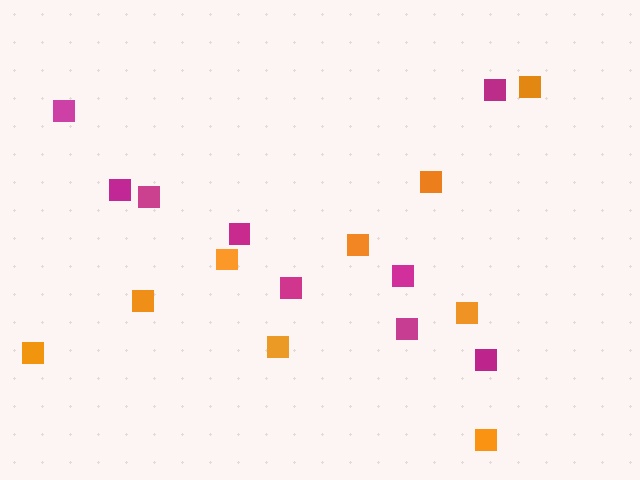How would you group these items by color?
There are 2 groups: one group of magenta squares (9) and one group of orange squares (9).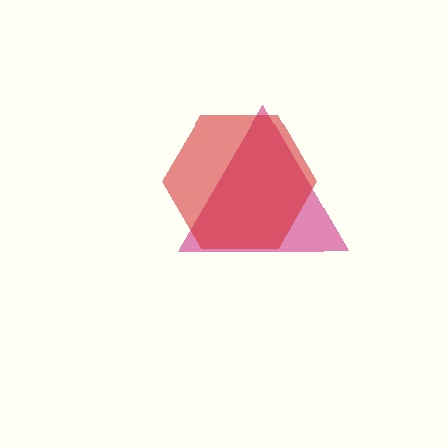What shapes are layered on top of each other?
The layered shapes are: a magenta triangle, a red hexagon.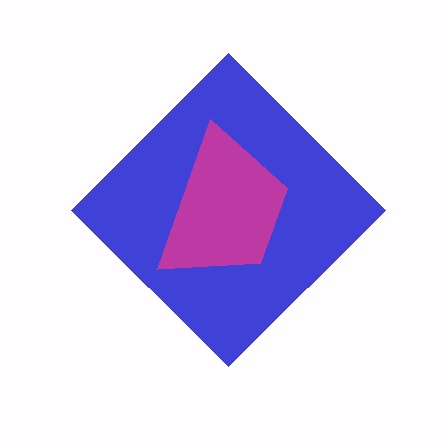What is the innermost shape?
The magenta trapezoid.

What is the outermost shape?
The blue diamond.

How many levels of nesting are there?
2.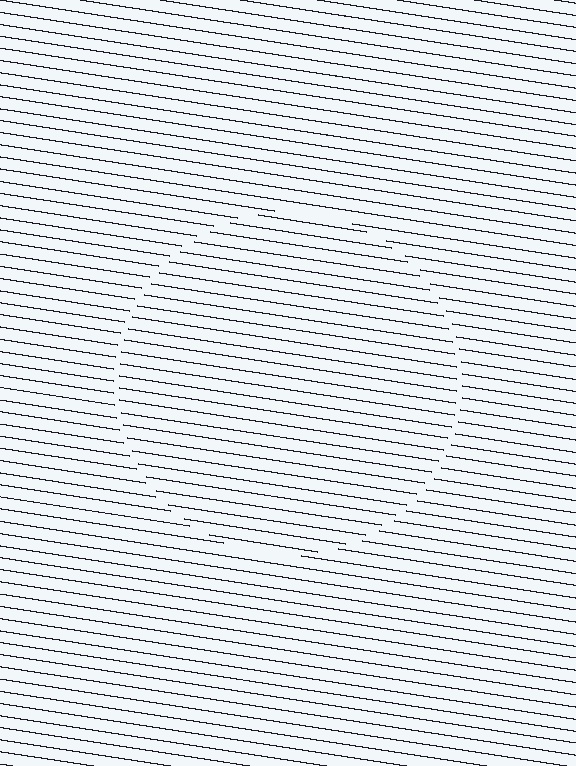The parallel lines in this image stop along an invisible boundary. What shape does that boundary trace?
An illusory circle. The interior of the shape contains the same grating, shifted by half a period — the contour is defined by the phase discontinuity where line-ends from the inner and outer gratings abut.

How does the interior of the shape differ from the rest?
The interior of the shape contains the same grating, shifted by half a period — the contour is defined by the phase discontinuity where line-ends from the inner and outer gratings abut.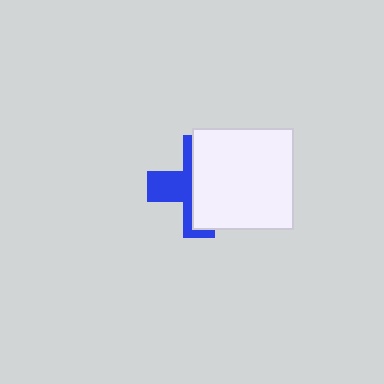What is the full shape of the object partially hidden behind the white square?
The partially hidden object is a blue cross.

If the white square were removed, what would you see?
You would see the complete blue cross.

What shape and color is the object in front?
The object in front is a white square.